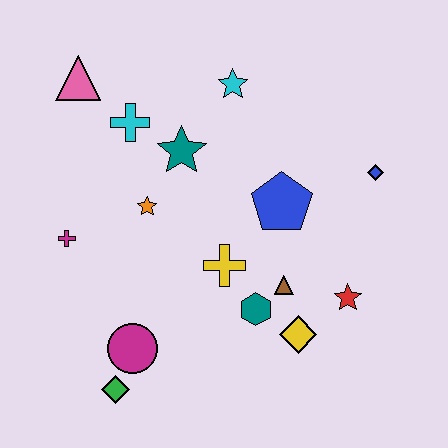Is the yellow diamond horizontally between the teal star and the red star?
Yes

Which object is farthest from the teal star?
The green diamond is farthest from the teal star.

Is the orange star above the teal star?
No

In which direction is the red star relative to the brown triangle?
The red star is to the right of the brown triangle.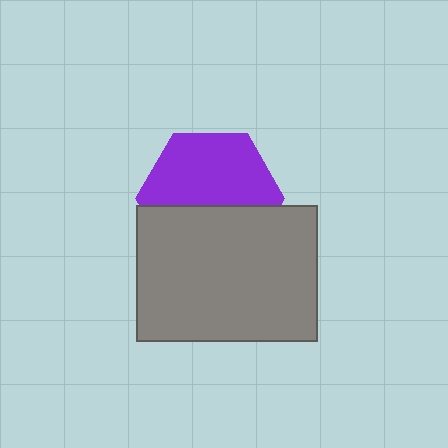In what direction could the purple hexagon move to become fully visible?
The purple hexagon could move up. That would shift it out from behind the gray rectangle entirely.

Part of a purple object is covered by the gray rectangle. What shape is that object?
It is a hexagon.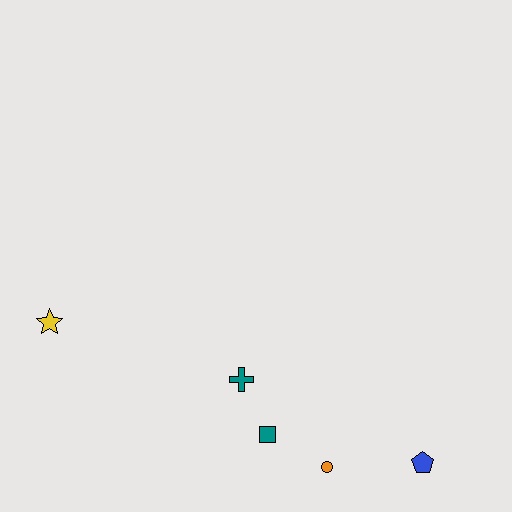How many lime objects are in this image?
There are no lime objects.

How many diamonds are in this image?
There are no diamonds.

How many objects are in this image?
There are 5 objects.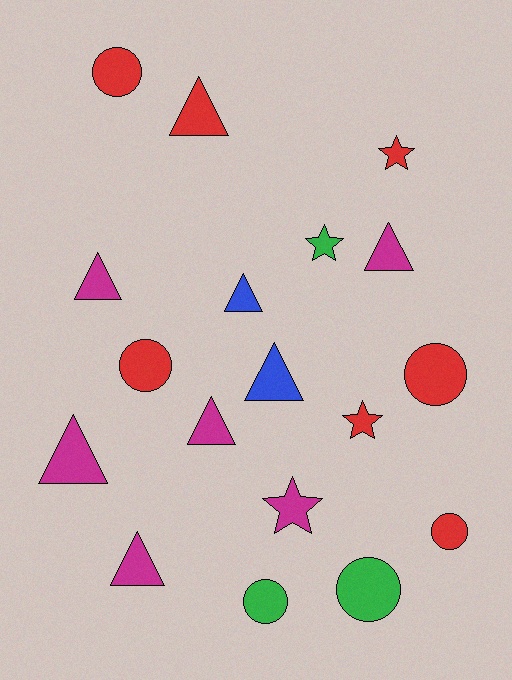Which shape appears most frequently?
Triangle, with 8 objects.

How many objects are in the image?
There are 18 objects.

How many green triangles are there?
There are no green triangles.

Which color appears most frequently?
Red, with 7 objects.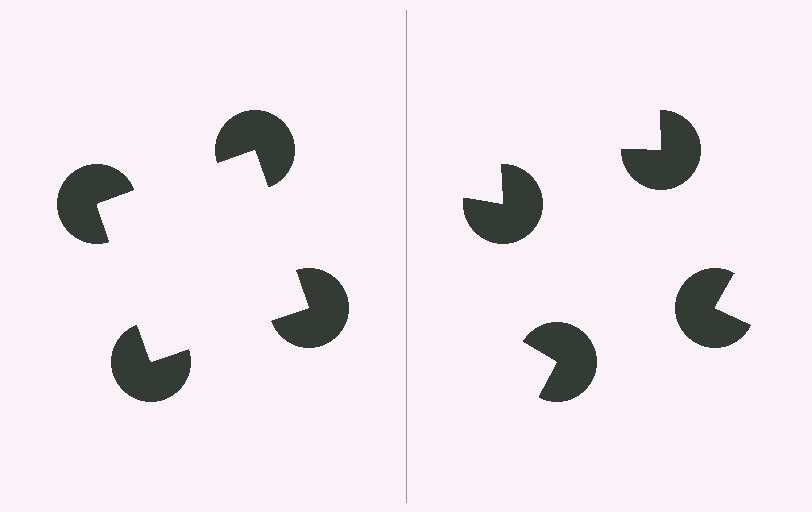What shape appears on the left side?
An illusory square.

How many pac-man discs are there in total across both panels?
8 — 4 on each side.